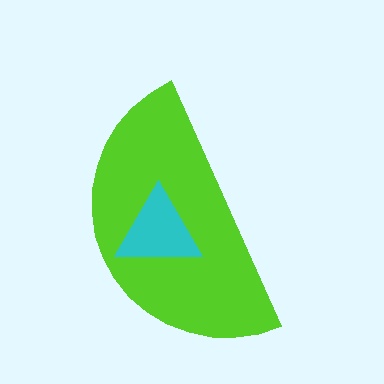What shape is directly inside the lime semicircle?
The cyan triangle.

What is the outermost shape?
The lime semicircle.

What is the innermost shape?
The cyan triangle.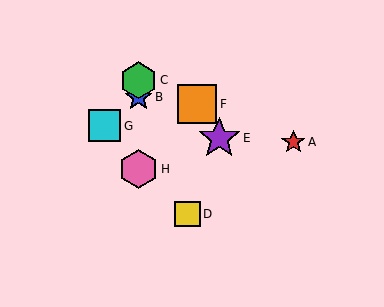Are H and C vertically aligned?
Yes, both are at x≈138.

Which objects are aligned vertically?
Objects B, C, H are aligned vertically.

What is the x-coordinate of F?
Object F is at x≈197.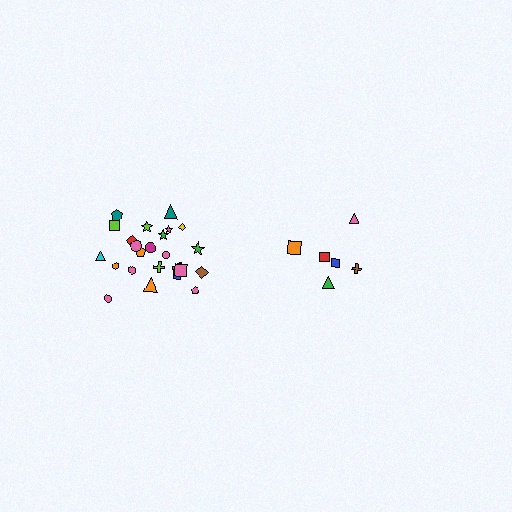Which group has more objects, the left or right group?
The left group.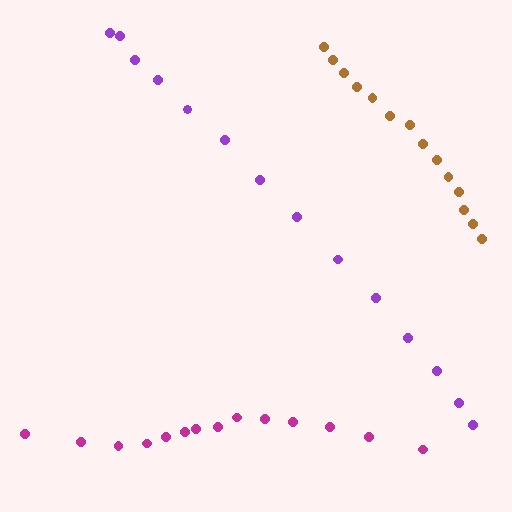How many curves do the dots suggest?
There are 3 distinct paths.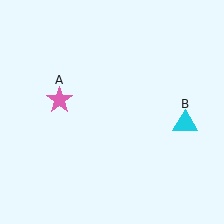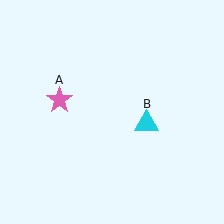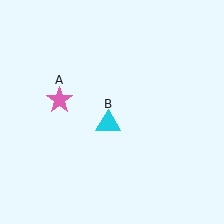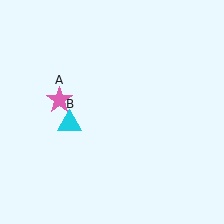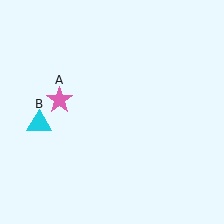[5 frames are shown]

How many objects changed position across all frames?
1 object changed position: cyan triangle (object B).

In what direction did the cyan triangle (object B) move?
The cyan triangle (object B) moved left.